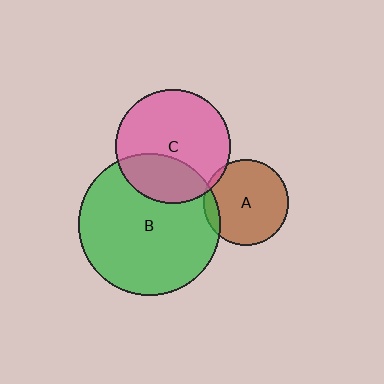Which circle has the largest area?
Circle B (green).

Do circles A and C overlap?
Yes.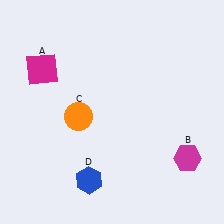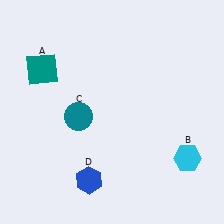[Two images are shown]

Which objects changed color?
A changed from magenta to teal. B changed from magenta to cyan. C changed from orange to teal.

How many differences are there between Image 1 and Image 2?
There are 3 differences between the two images.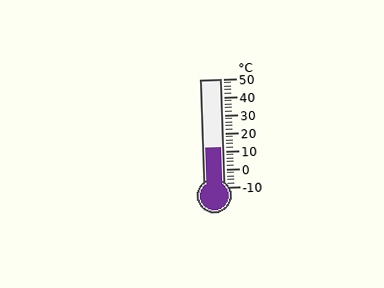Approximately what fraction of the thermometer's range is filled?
The thermometer is filled to approximately 35% of its range.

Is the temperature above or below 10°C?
The temperature is above 10°C.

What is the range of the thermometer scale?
The thermometer scale ranges from -10°C to 50°C.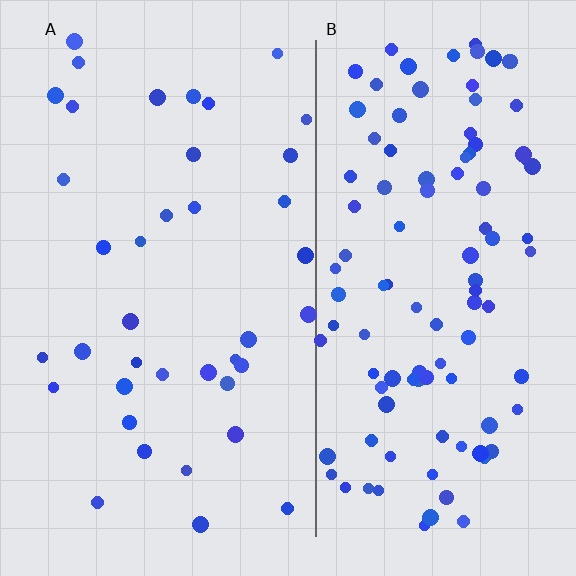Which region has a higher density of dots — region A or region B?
B (the right).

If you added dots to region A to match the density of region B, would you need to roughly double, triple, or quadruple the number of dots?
Approximately triple.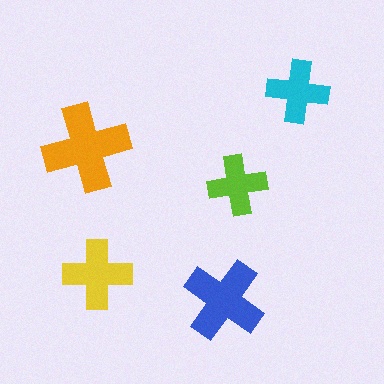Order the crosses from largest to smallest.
the orange one, the blue one, the yellow one, the cyan one, the lime one.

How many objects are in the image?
There are 5 objects in the image.